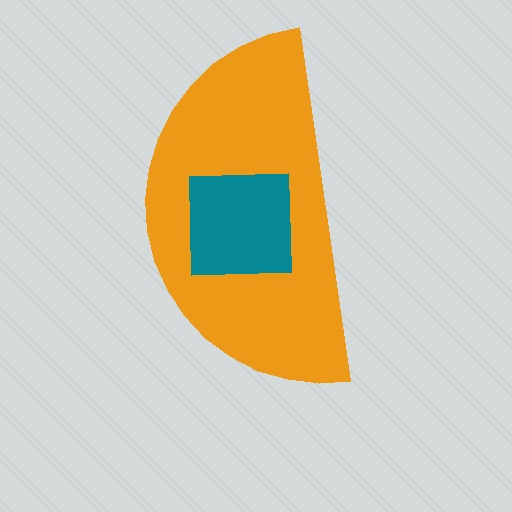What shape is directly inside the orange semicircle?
The teal square.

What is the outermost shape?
The orange semicircle.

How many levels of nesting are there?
2.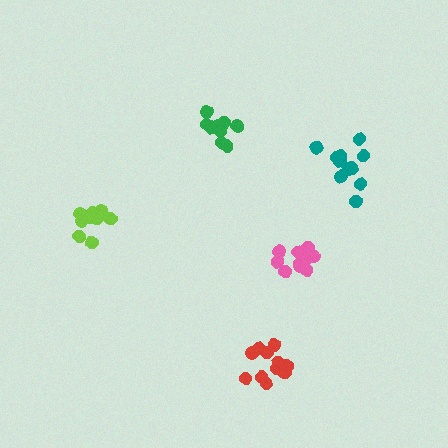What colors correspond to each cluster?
The clusters are colored: lime, pink, teal, red, green.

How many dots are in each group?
Group 1: 10 dots, Group 2: 11 dots, Group 3: 11 dots, Group 4: 11 dots, Group 5: 11 dots (54 total).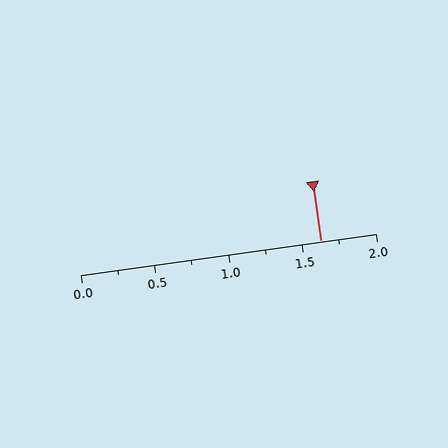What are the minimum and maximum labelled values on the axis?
The axis runs from 0.0 to 2.0.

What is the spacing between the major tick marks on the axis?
The major ticks are spaced 0.5 apart.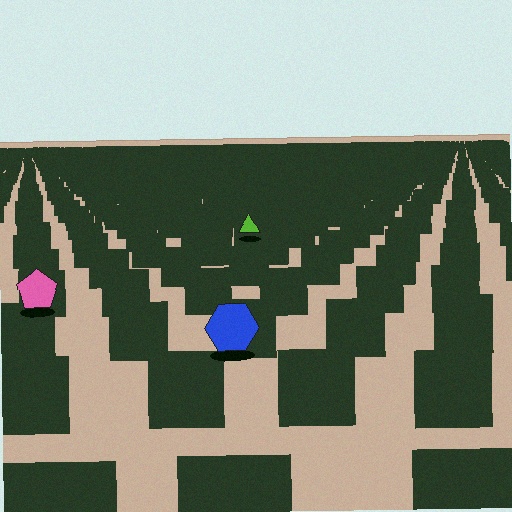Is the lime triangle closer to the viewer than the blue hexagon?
No. The blue hexagon is closer — you can tell from the texture gradient: the ground texture is coarser near it.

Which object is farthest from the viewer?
The lime triangle is farthest from the viewer. It appears smaller and the ground texture around it is denser.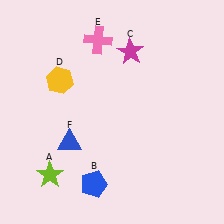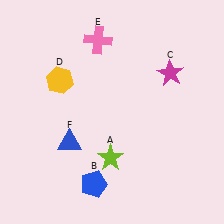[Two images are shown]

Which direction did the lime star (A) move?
The lime star (A) moved right.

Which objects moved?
The objects that moved are: the lime star (A), the magenta star (C).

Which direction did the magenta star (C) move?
The magenta star (C) moved right.